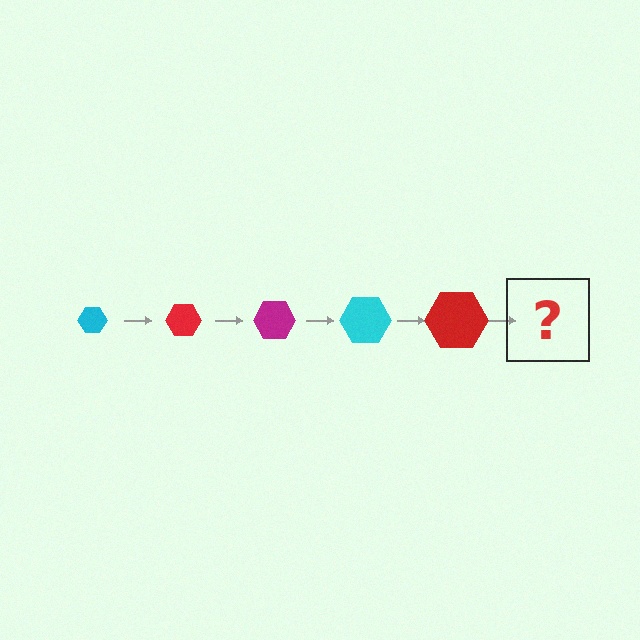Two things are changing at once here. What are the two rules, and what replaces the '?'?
The two rules are that the hexagon grows larger each step and the color cycles through cyan, red, and magenta. The '?' should be a magenta hexagon, larger than the previous one.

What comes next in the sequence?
The next element should be a magenta hexagon, larger than the previous one.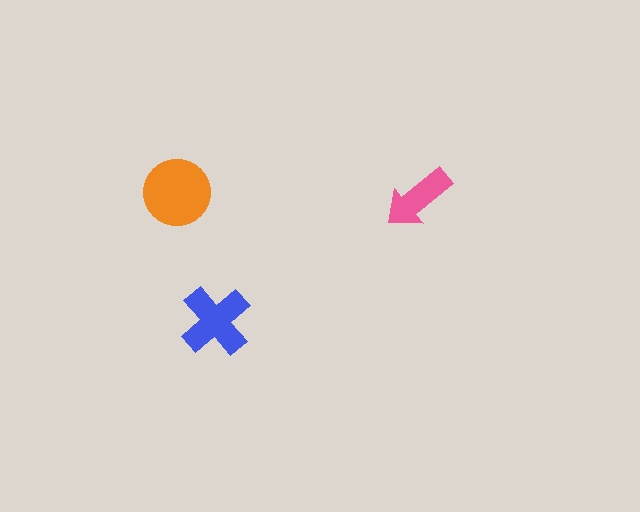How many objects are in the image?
There are 3 objects in the image.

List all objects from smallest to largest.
The pink arrow, the blue cross, the orange circle.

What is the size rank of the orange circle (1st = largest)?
1st.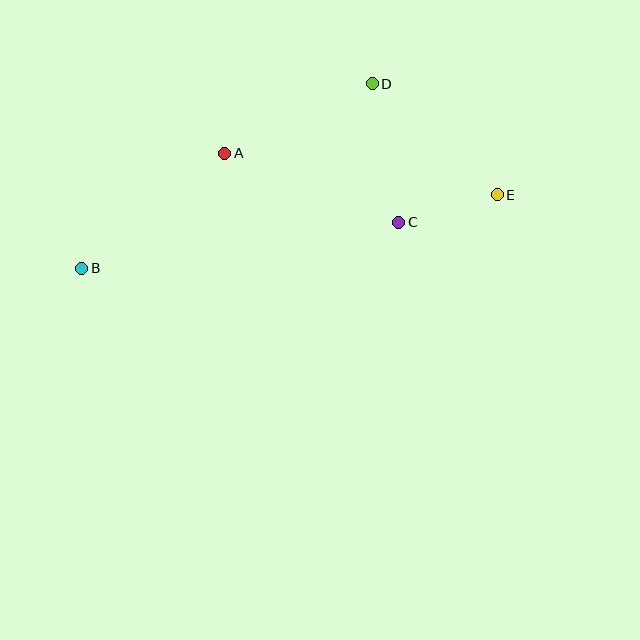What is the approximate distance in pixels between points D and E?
The distance between D and E is approximately 167 pixels.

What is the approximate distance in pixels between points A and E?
The distance between A and E is approximately 276 pixels.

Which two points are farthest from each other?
Points B and E are farthest from each other.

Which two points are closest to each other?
Points C and E are closest to each other.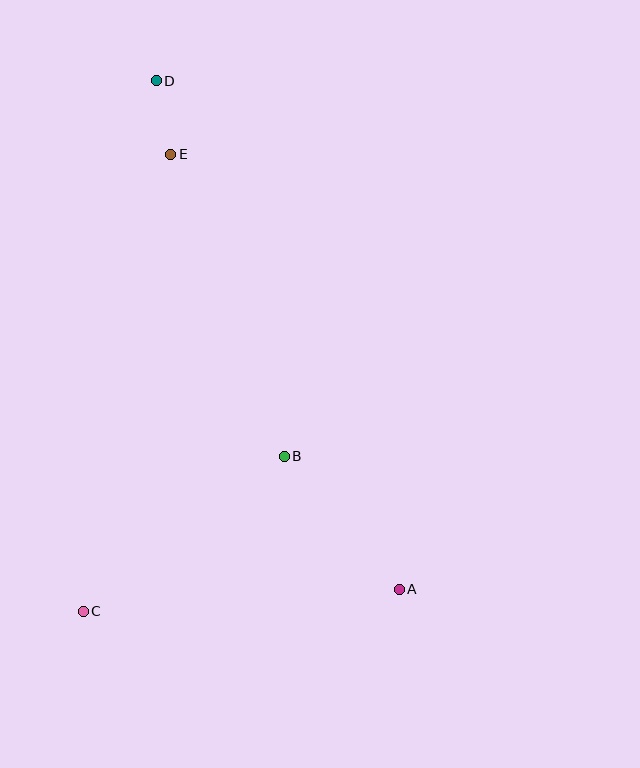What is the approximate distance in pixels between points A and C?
The distance between A and C is approximately 317 pixels.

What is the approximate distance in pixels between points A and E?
The distance between A and E is approximately 491 pixels.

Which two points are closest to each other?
Points D and E are closest to each other.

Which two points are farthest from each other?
Points A and D are farthest from each other.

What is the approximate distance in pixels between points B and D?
The distance between B and D is approximately 397 pixels.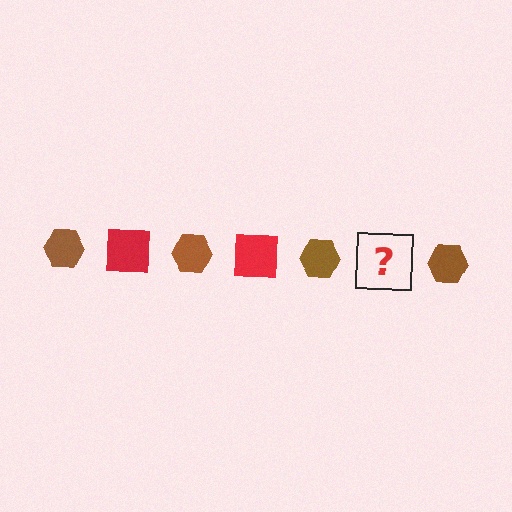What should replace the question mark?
The question mark should be replaced with a red square.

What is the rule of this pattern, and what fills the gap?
The rule is that the pattern alternates between brown hexagon and red square. The gap should be filled with a red square.